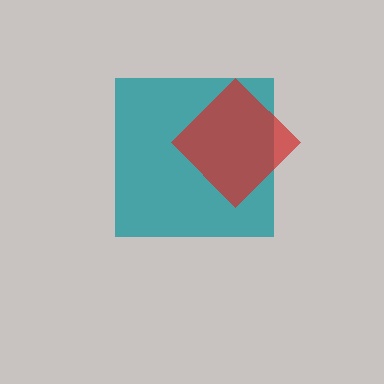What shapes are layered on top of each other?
The layered shapes are: a teal square, a red diamond.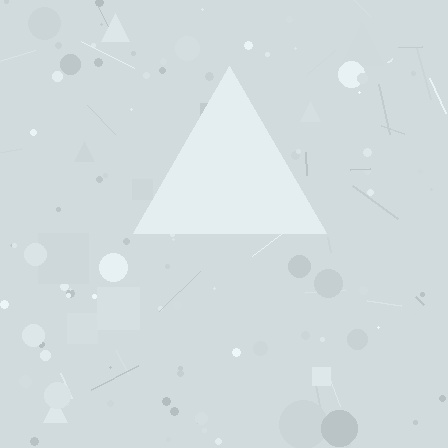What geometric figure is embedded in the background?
A triangle is embedded in the background.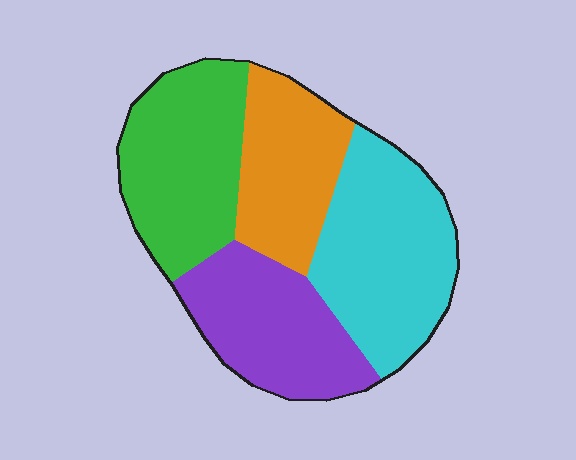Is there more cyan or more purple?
Cyan.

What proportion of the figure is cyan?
Cyan takes up about one third (1/3) of the figure.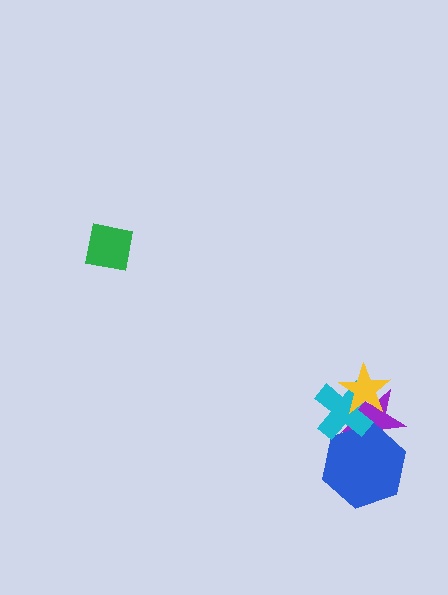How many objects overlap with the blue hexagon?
2 objects overlap with the blue hexagon.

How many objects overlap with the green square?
0 objects overlap with the green square.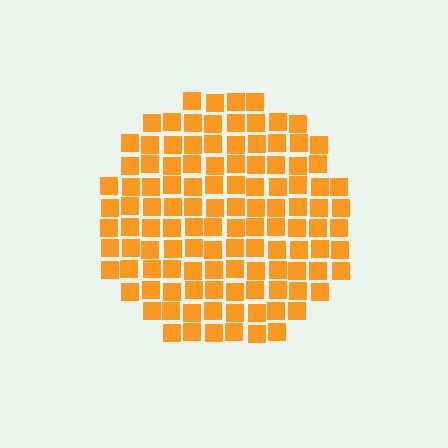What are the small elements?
The small elements are squares.